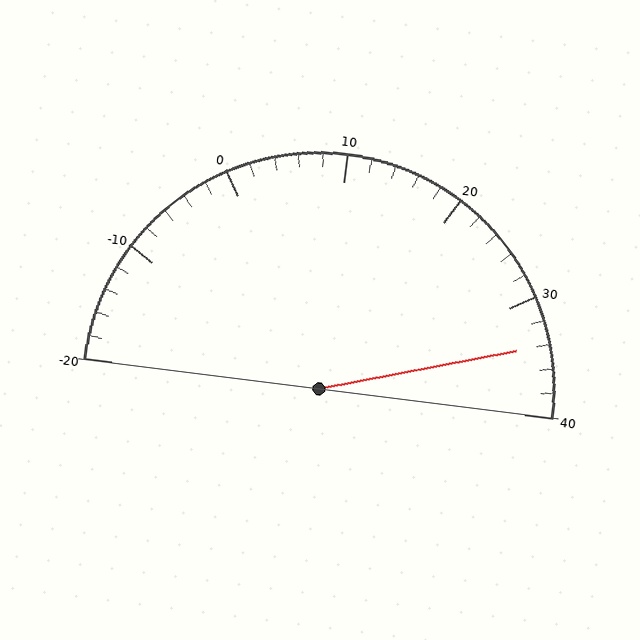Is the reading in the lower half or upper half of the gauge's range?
The reading is in the upper half of the range (-20 to 40).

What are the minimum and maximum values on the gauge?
The gauge ranges from -20 to 40.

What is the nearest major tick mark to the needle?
The nearest major tick mark is 30.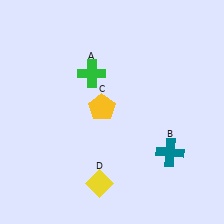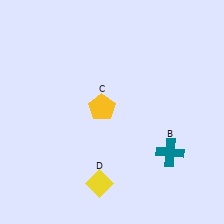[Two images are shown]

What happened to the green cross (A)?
The green cross (A) was removed in Image 2. It was in the top-left area of Image 1.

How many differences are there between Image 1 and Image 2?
There is 1 difference between the two images.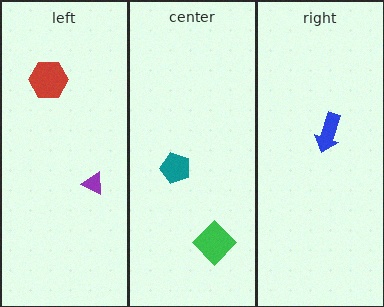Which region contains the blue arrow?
The right region.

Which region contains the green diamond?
The center region.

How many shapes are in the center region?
2.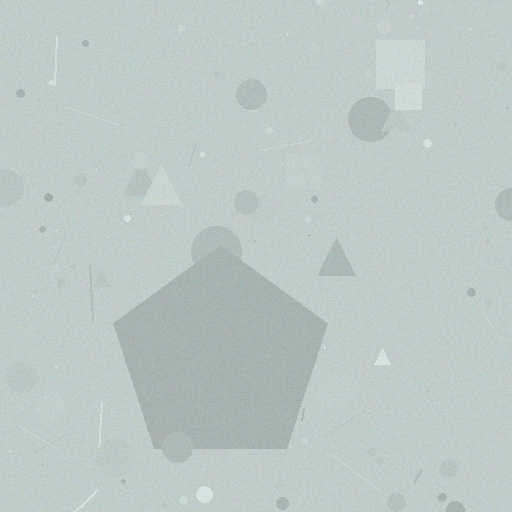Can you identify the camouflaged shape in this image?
The camouflaged shape is a pentagon.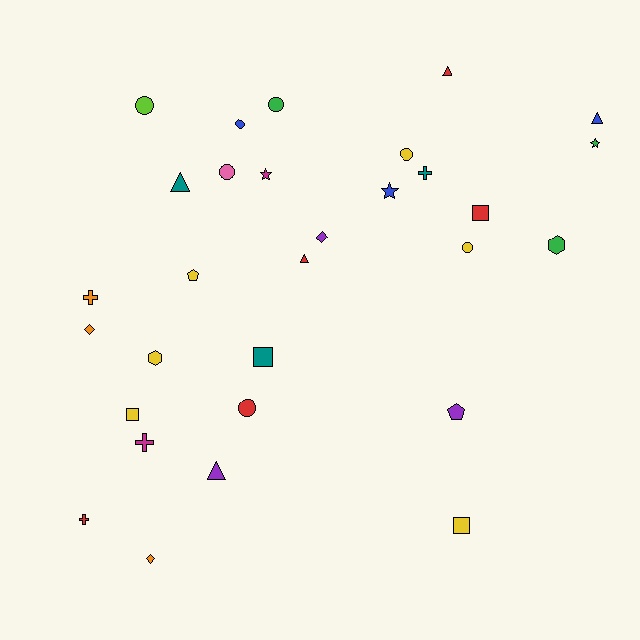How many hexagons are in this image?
There are 2 hexagons.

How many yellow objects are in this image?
There are 6 yellow objects.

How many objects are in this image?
There are 30 objects.